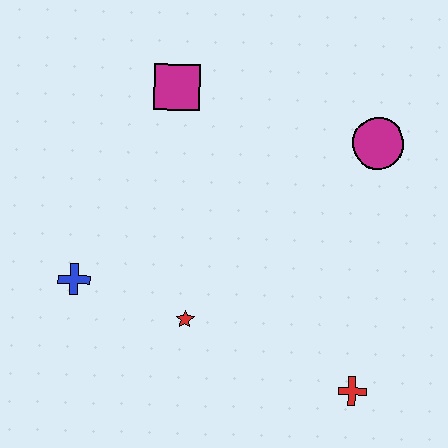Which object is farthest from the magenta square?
The red cross is farthest from the magenta square.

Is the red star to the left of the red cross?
Yes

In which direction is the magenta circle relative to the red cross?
The magenta circle is above the red cross.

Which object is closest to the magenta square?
The magenta circle is closest to the magenta square.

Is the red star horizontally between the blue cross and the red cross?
Yes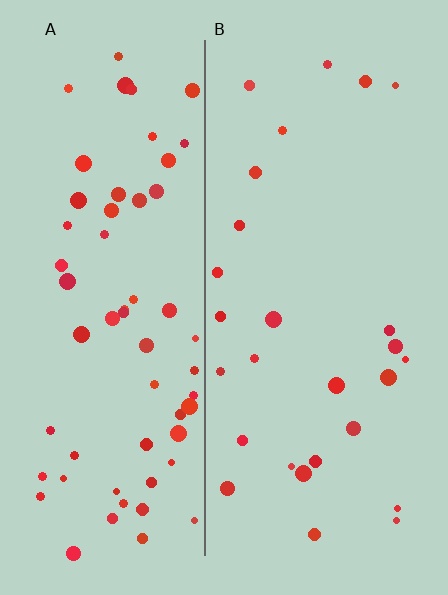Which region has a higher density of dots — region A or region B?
A (the left).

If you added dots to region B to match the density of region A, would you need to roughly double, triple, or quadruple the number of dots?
Approximately double.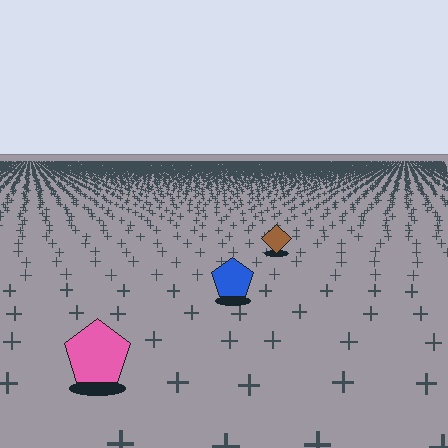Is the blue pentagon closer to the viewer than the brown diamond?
Yes. The blue pentagon is closer — you can tell from the texture gradient: the ground texture is coarser near it.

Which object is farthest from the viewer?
The brown diamond is farthest from the viewer. It appears smaller and the ground texture around it is denser.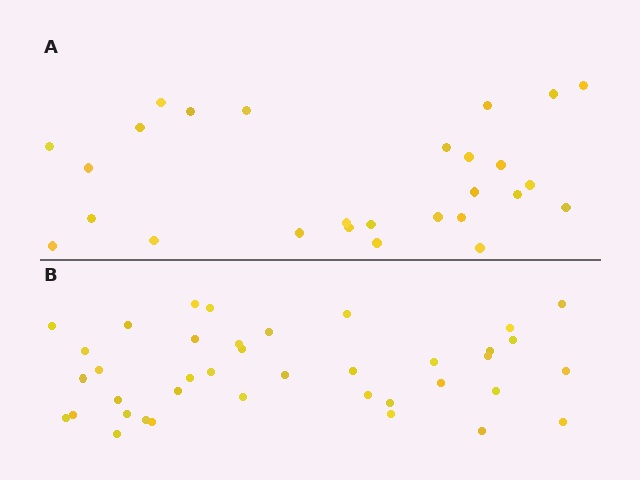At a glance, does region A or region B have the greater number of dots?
Region B (the bottom region) has more dots.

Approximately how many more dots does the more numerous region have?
Region B has roughly 12 or so more dots than region A.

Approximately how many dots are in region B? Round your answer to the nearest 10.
About 40 dots. (The exact count is 39, which rounds to 40.)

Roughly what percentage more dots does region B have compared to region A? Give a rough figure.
About 45% more.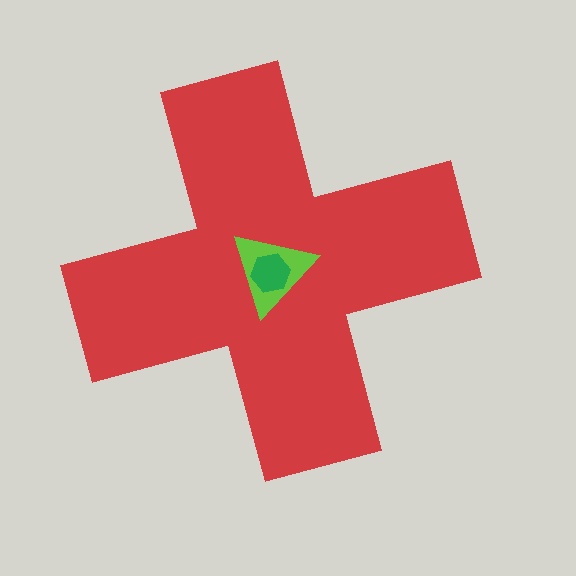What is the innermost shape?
The green hexagon.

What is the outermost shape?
The red cross.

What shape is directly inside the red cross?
The lime triangle.